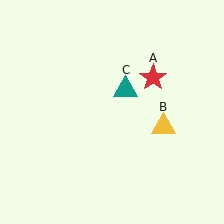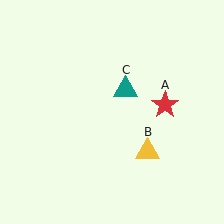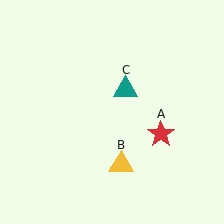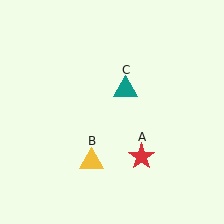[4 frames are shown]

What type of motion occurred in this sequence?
The red star (object A), yellow triangle (object B) rotated clockwise around the center of the scene.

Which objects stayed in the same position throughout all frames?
Teal triangle (object C) remained stationary.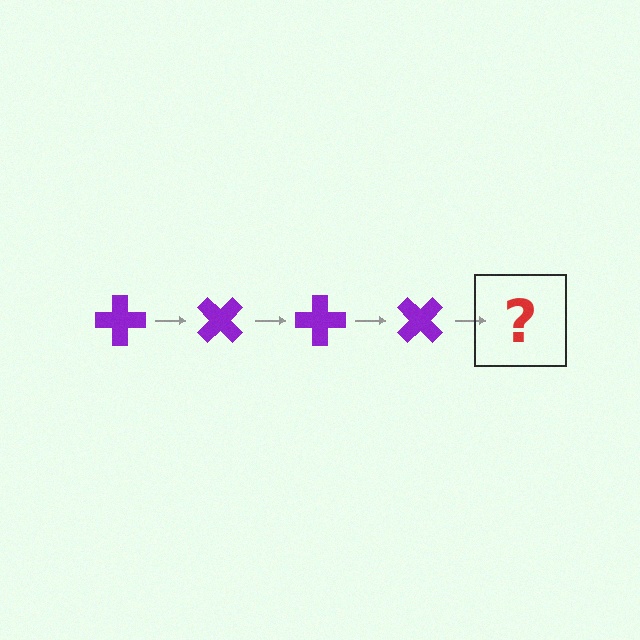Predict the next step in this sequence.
The next step is a purple cross rotated 180 degrees.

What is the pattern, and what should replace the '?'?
The pattern is that the cross rotates 45 degrees each step. The '?' should be a purple cross rotated 180 degrees.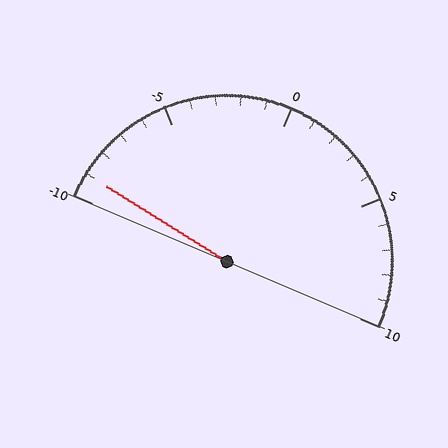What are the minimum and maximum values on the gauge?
The gauge ranges from -10 to 10.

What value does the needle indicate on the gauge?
The needle indicates approximately -9.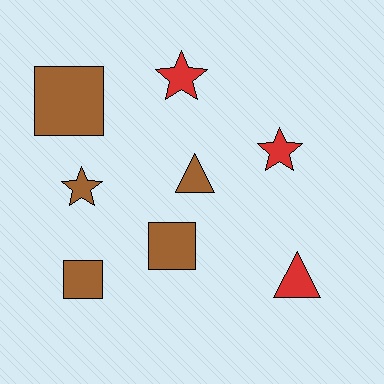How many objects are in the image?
There are 8 objects.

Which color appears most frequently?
Brown, with 5 objects.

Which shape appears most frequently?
Star, with 3 objects.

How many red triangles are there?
There is 1 red triangle.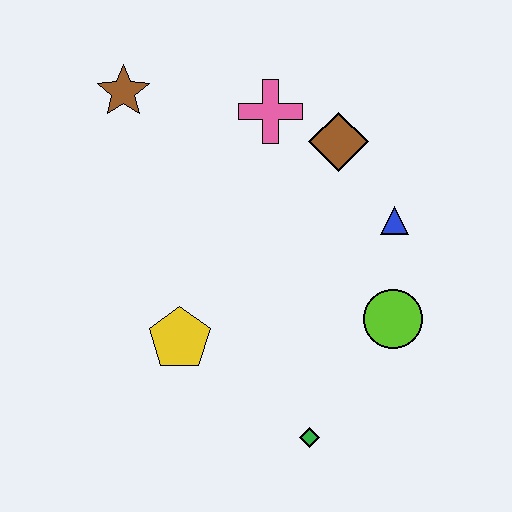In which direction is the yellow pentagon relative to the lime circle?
The yellow pentagon is to the left of the lime circle.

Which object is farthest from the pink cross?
The green diamond is farthest from the pink cross.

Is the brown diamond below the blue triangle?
No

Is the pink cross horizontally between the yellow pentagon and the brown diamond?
Yes